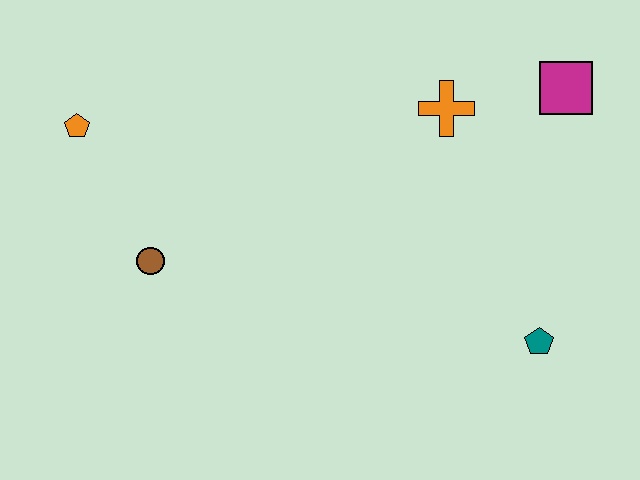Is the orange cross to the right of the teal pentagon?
No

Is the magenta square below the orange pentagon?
No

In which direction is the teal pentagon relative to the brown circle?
The teal pentagon is to the right of the brown circle.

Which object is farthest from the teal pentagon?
The orange pentagon is farthest from the teal pentagon.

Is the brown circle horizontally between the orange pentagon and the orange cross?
Yes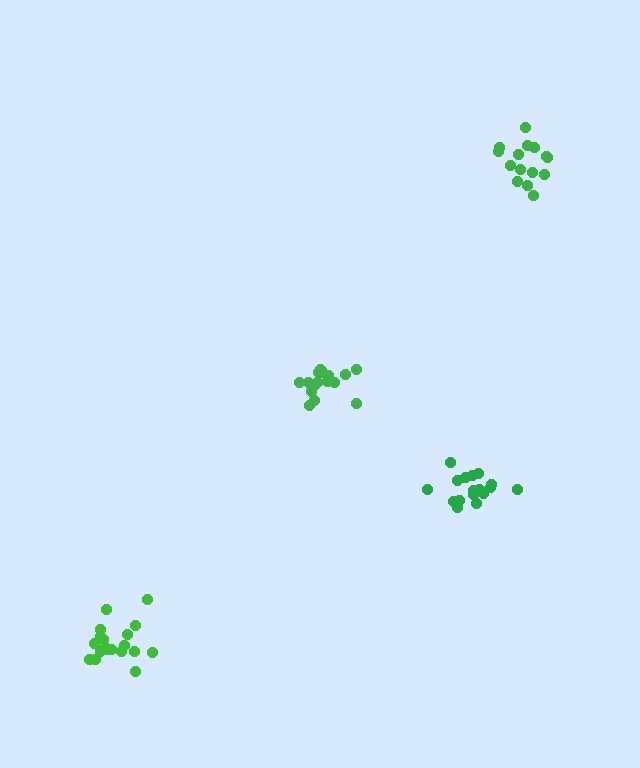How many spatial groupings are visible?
There are 4 spatial groupings.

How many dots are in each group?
Group 1: 19 dots, Group 2: 15 dots, Group 3: 17 dots, Group 4: 17 dots (68 total).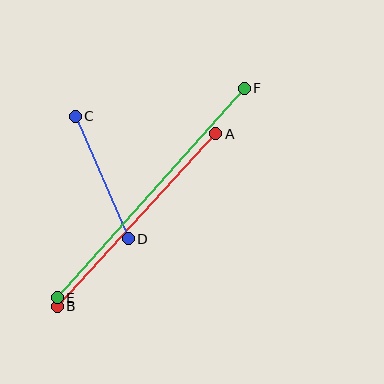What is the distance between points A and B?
The distance is approximately 234 pixels.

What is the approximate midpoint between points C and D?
The midpoint is at approximately (102, 177) pixels.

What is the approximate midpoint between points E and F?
The midpoint is at approximately (151, 193) pixels.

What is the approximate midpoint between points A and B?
The midpoint is at approximately (136, 220) pixels.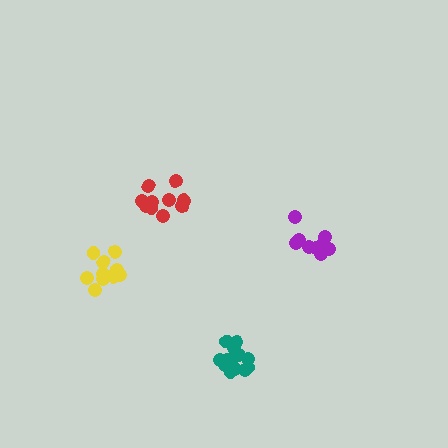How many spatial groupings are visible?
There are 4 spatial groupings.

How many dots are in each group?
Group 1: 11 dots, Group 2: 13 dots, Group 3: 10 dots, Group 4: 9 dots (43 total).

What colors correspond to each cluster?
The clusters are colored: red, teal, yellow, purple.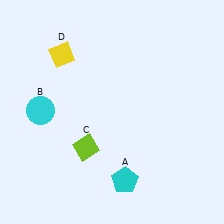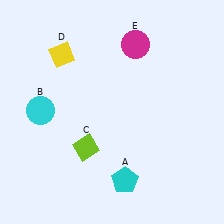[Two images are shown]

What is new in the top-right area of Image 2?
A magenta circle (E) was added in the top-right area of Image 2.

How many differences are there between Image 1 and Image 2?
There is 1 difference between the two images.